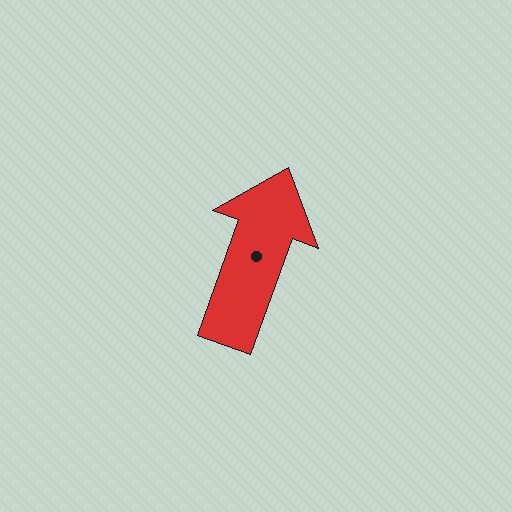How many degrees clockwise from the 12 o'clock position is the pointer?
Approximately 20 degrees.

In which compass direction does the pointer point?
North.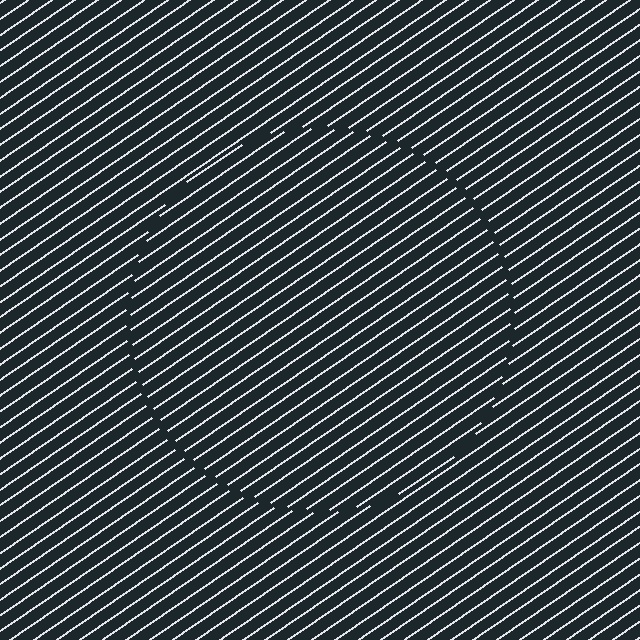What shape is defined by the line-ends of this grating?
An illusory circle. The interior of the shape contains the same grating, shifted by half a period — the contour is defined by the phase discontinuity where line-ends from the inner and outer gratings abut.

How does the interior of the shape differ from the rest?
The interior of the shape contains the same grating, shifted by half a period — the contour is defined by the phase discontinuity where line-ends from the inner and outer gratings abut.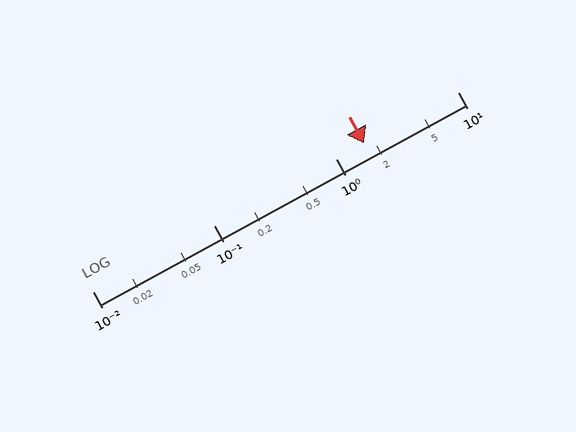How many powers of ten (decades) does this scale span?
The scale spans 3 decades, from 0.01 to 10.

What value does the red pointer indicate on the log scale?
The pointer indicates approximately 1.7.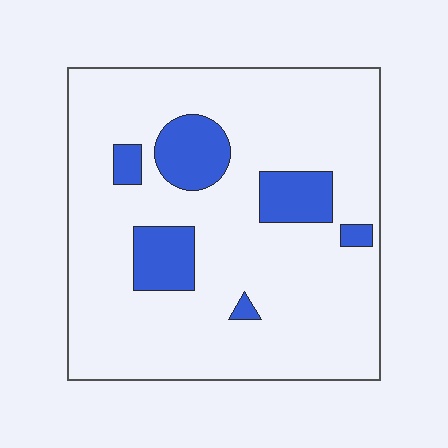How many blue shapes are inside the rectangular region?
6.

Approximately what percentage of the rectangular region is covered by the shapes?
Approximately 15%.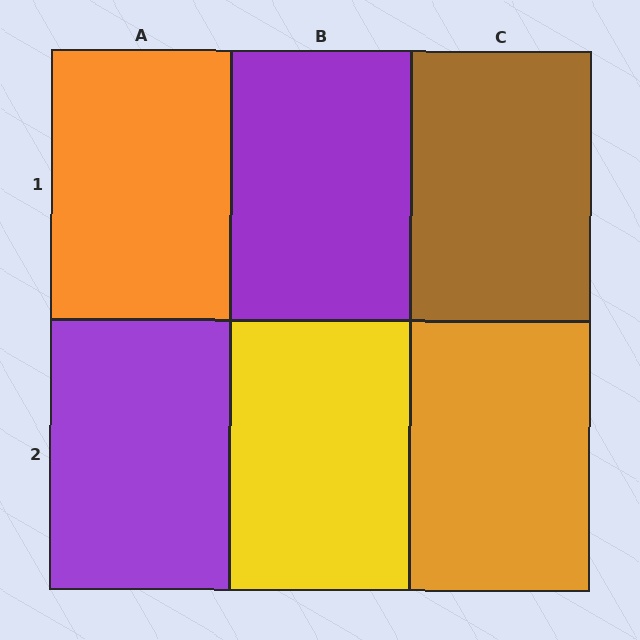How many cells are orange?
2 cells are orange.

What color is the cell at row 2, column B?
Yellow.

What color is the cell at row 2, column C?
Orange.